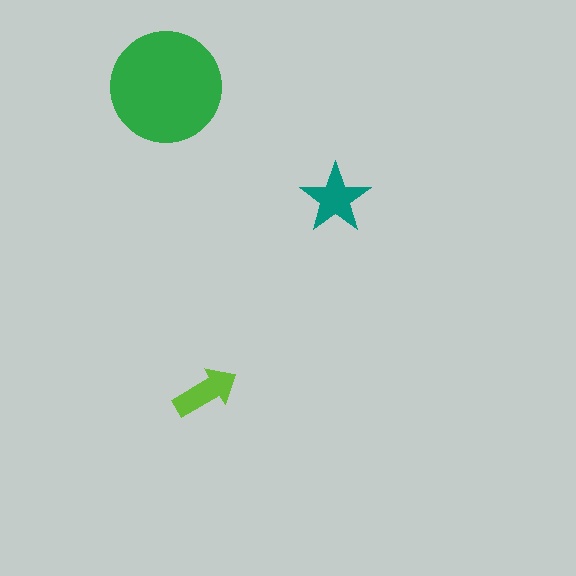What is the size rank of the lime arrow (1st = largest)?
3rd.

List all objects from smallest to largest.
The lime arrow, the teal star, the green circle.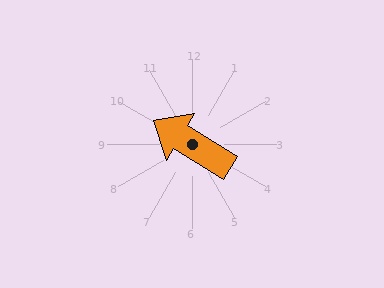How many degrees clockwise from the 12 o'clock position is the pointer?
Approximately 302 degrees.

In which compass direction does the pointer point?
Northwest.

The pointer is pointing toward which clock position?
Roughly 10 o'clock.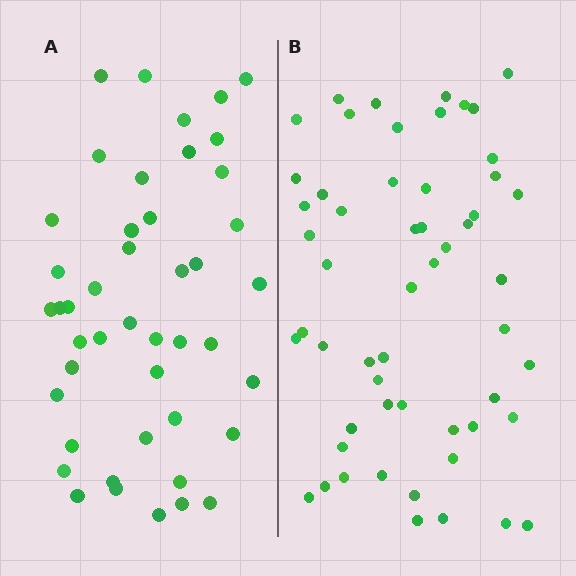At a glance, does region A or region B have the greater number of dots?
Region B (the right region) has more dots.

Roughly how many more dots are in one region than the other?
Region B has roughly 10 or so more dots than region A.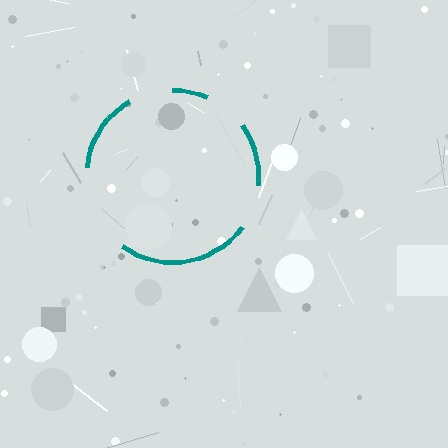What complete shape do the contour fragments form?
The contour fragments form a circle.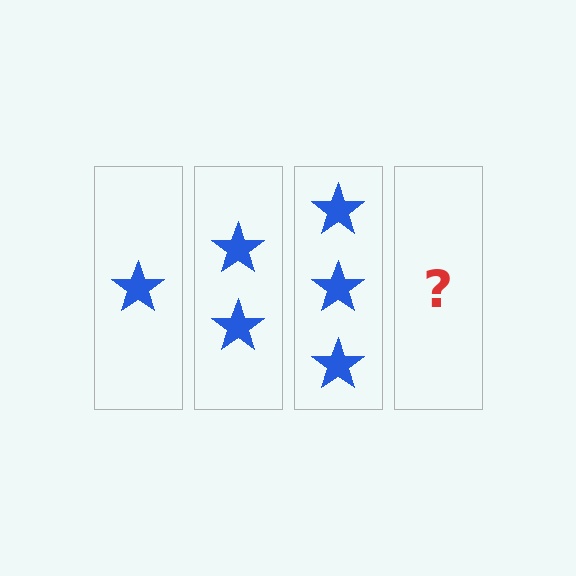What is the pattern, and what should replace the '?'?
The pattern is that each step adds one more star. The '?' should be 4 stars.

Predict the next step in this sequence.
The next step is 4 stars.